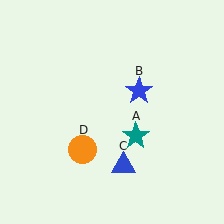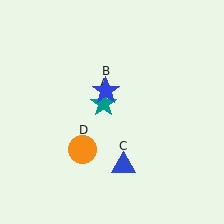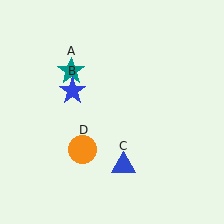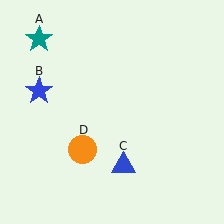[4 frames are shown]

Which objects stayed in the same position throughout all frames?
Blue triangle (object C) and orange circle (object D) remained stationary.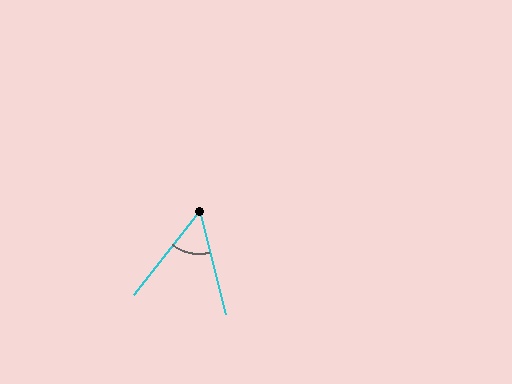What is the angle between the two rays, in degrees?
Approximately 52 degrees.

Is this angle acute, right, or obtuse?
It is acute.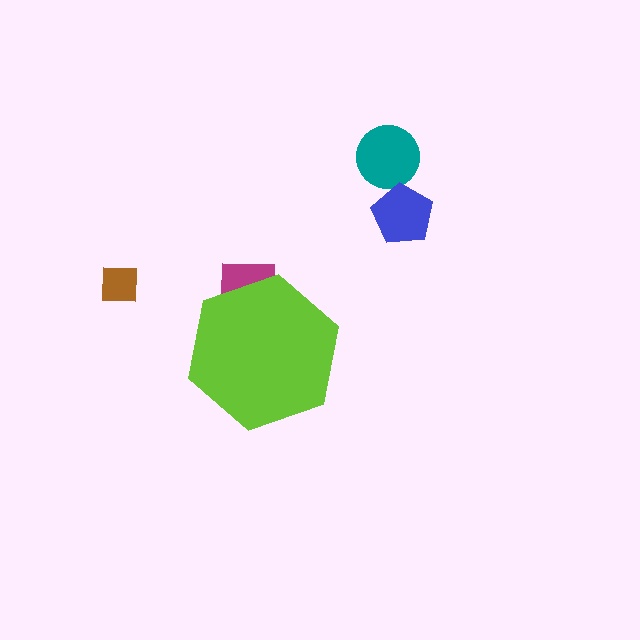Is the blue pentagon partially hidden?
No, the blue pentagon is fully visible.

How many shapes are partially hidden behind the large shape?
1 shape is partially hidden.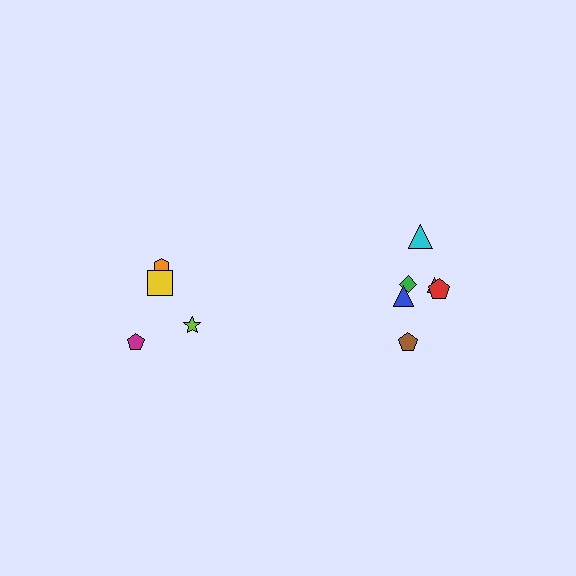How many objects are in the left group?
There are 4 objects.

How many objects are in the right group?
There are 6 objects.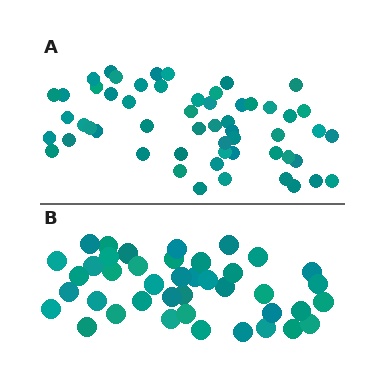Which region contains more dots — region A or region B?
Region A (the top region) has more dots.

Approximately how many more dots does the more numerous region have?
Region A has approximately 15 more dots than region B.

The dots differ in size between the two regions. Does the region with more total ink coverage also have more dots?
No. Region B has more total ink coverage because its dots are larger, but region A actually contains more individual dots. Total area can be misleading — the number of items is what matters here.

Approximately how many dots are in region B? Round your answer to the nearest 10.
About 40 dots. (The exact count is 41, which rounds to 40.)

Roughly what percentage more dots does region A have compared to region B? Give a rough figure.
About 35% more.